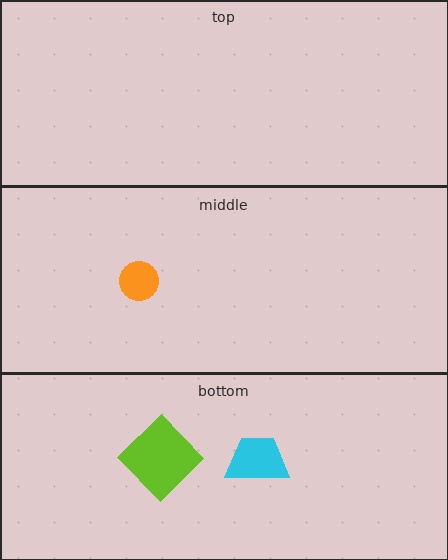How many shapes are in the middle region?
1.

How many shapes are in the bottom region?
2.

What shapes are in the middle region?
The orange circle.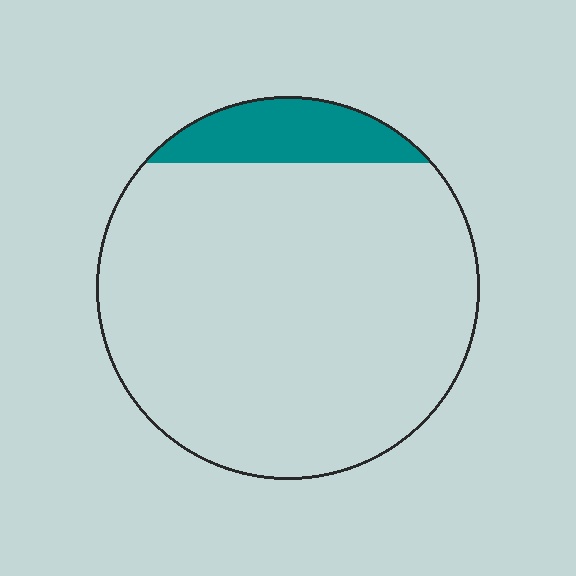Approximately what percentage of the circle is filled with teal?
Approximately 10%.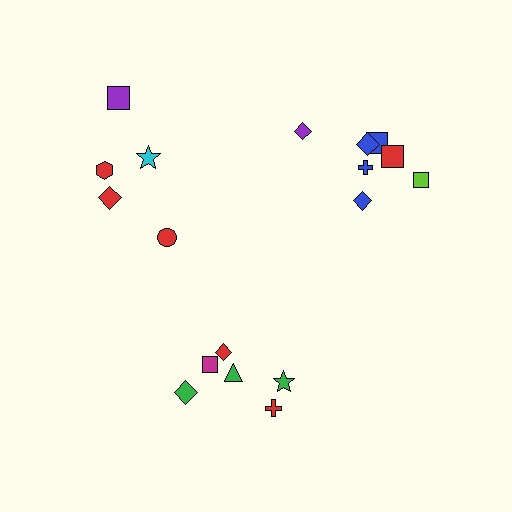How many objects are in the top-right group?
There are 7 objects.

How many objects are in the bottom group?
There are 6 objects.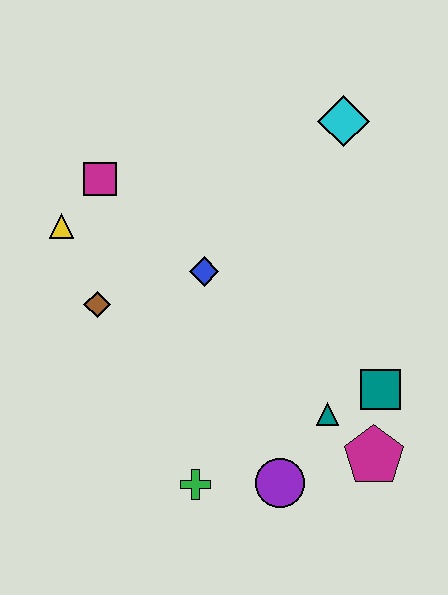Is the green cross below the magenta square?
Yes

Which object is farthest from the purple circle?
The cyan diamond is farthest from the purple circle.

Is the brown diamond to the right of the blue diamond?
No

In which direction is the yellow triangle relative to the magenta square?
The yellow triangle is below the magenta square.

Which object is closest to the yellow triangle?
The magenta square is closest to the yellow triangle.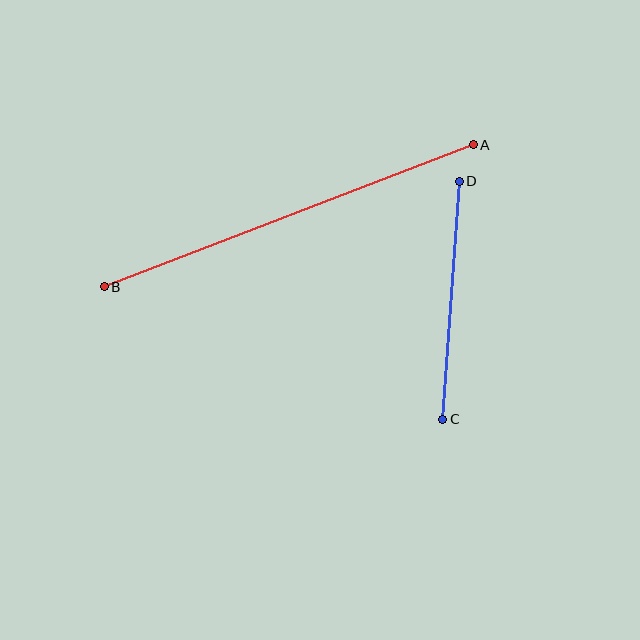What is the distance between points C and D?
The distance is approximately 238 pixels.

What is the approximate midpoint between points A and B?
The midpoint is at approximately (289, 216) pixels.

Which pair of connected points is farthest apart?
Points A and B are farthest apart.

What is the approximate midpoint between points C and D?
The midpoint is at approximately (451, 300) pixels.